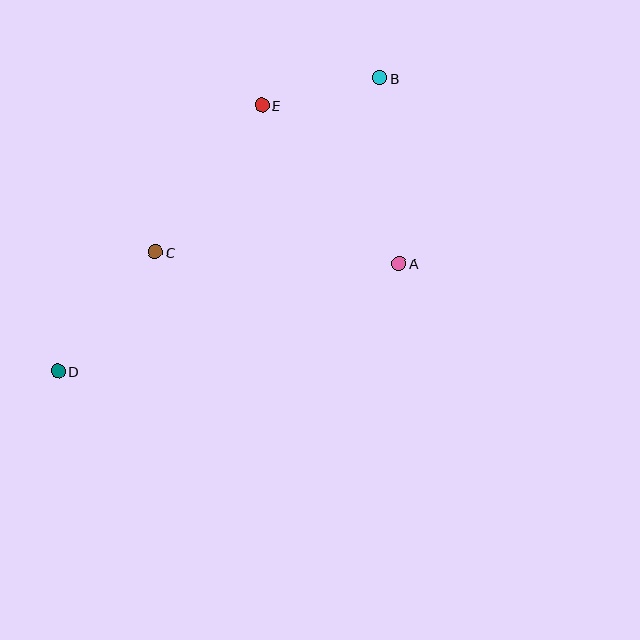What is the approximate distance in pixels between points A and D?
The distance between A and D is approximately 358 pixels.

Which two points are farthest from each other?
Points B and D are farthest from each other.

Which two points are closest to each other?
Points B and E are closest to each other.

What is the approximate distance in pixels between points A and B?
The distance between A and B is approximately 187 pixels.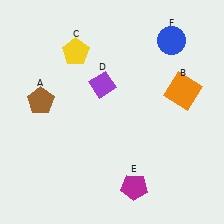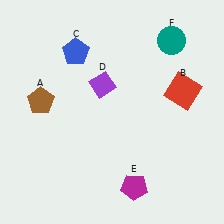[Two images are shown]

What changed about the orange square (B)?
In Image 1, B is orange. In Image 2, it changed to red.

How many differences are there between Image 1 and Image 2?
There are 3 differences between the two images.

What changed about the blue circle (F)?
In Image 1, F is blue. In Image 2, it changed to teal.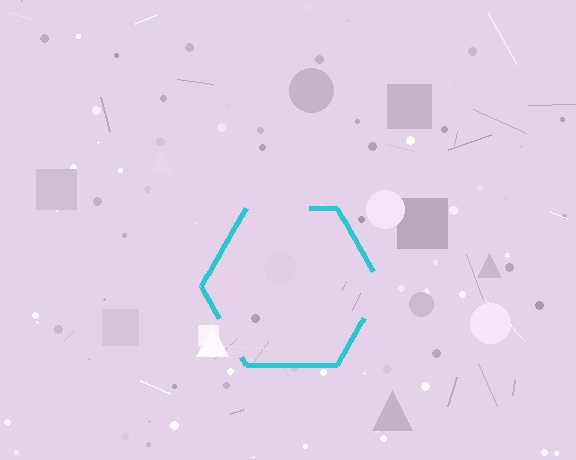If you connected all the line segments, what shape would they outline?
They would outline a hexagon.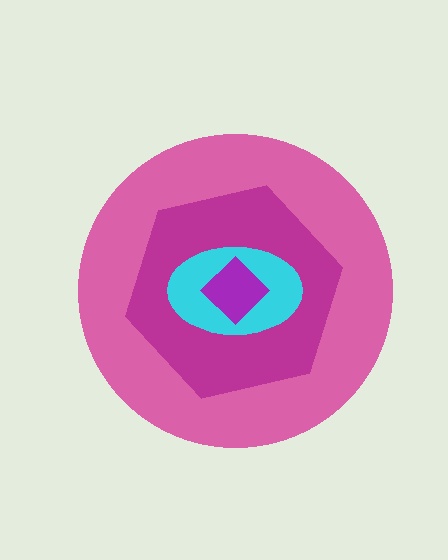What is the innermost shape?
The purple diamond.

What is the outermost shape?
The pink circle.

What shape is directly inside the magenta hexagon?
The cyan ellipse.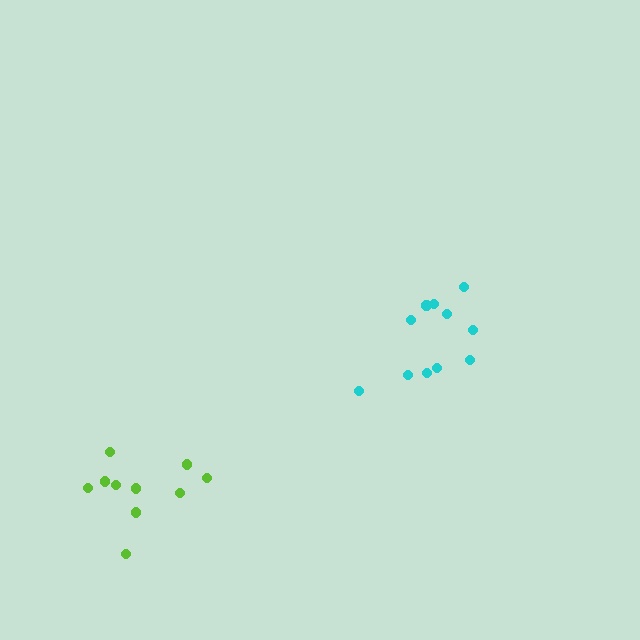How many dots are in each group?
Group 1: 11 dots, Group 2: 10 dots (21 total).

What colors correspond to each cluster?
The clusters are colored: cyan, lime.